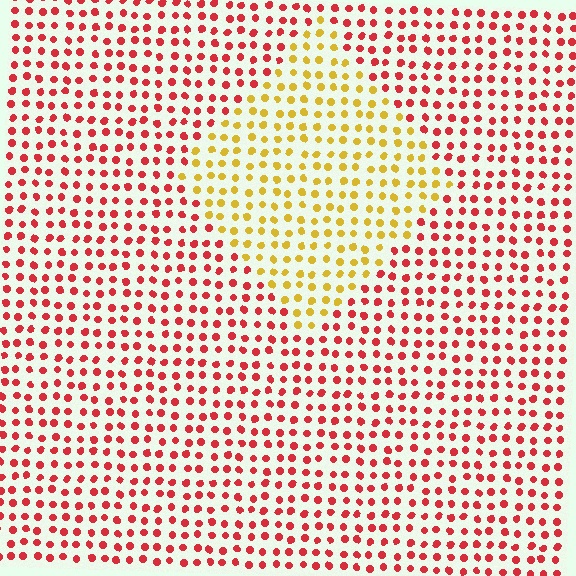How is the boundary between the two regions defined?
The boundary is defined purely by a slight shift in hue (about 54 degrees). Spacing, size, and orientation are identical on both sides.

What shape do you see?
I see a diamond.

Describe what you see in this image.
The image is filled with small red elements in a uniform arrangement. A diamond-shaped region is visible where the elements are tinted to a slightly different hue, forming a subtle color boundary.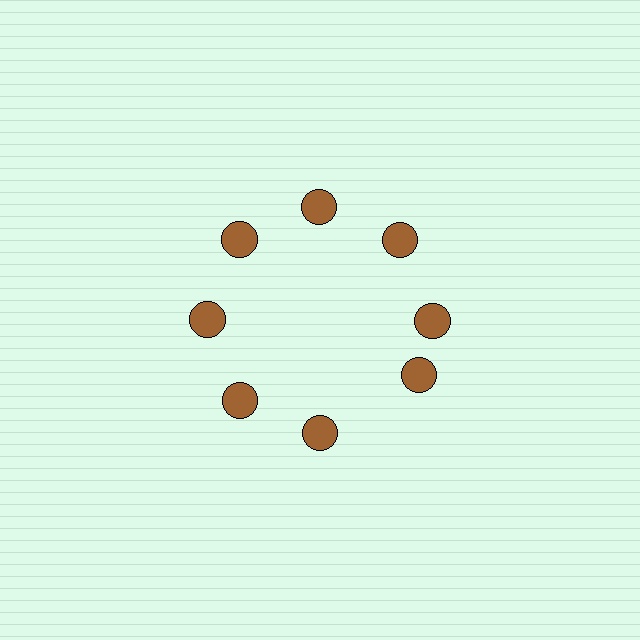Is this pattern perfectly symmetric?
No. The 8 brown circles are arranged in a ring, but one element near the 4 o'clock position is rotated out of alignment along the ring, breaking the 8-fold rotational symmetry.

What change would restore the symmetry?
The symmetry would be restored by rotating it back into even spacing with its neighbors so that all 8 circles sit at equal angles and equal distance from the center.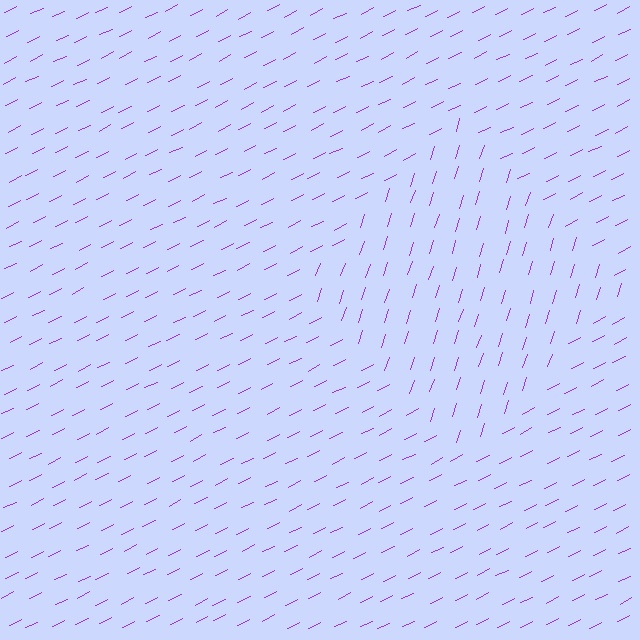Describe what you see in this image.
The image is filled with small purple line segments. A diamond region in the image has lines oriented differently from the surrounding lines, creating a visible texture boundary.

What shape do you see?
I see a diamond.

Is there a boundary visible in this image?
Yes, there is a texture boundary formed by a change in line orientation.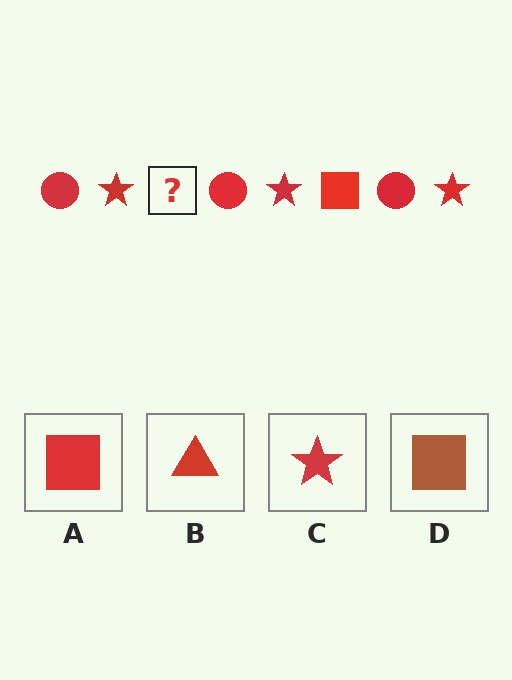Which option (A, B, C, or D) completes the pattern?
A.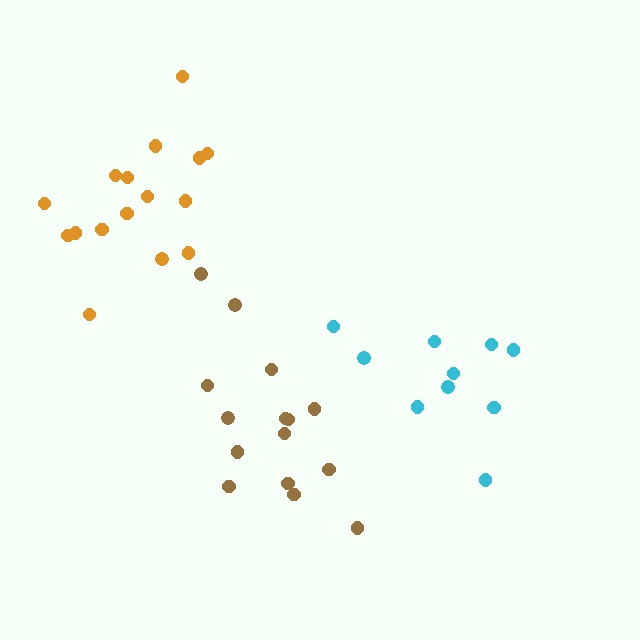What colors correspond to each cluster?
The clusters are colored: cyan, orange, brown.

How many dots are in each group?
Group 1: 10 dots, Group 2: 16 dots, Group 3: 15 dots (41 total).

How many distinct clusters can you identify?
There are 3 distinct clusters.